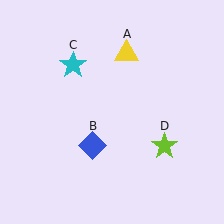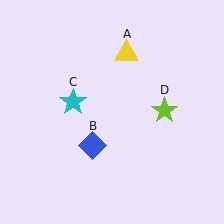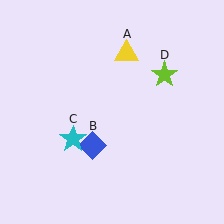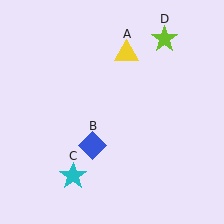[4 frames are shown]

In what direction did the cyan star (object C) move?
The cyan star (object C) moved down.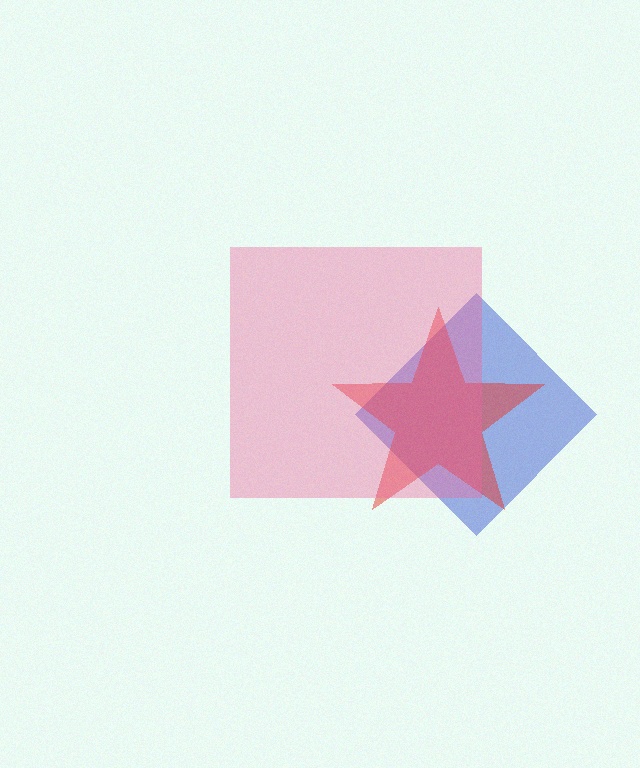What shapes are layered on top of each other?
The layered shapes are: a blue diamond, a red star, a pink square.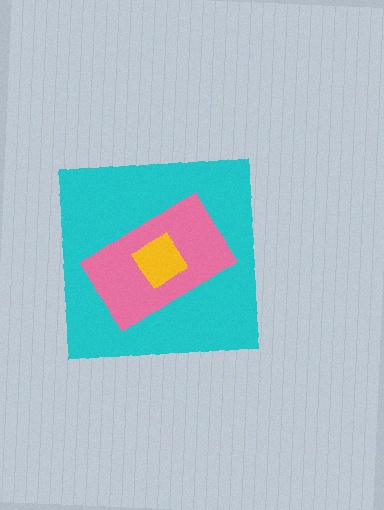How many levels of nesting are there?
3.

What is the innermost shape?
The yellow diamond.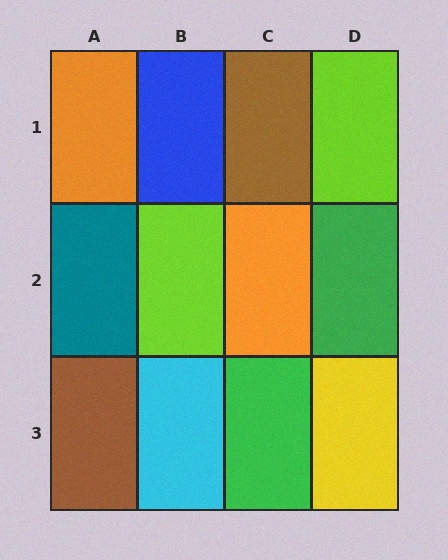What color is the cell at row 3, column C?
Green.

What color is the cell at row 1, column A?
Orange.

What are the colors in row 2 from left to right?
Teal, lime, orange, green.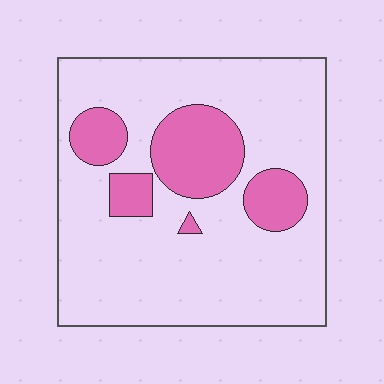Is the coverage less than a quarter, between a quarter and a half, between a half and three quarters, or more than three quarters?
Less than a quarter.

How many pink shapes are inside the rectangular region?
5.